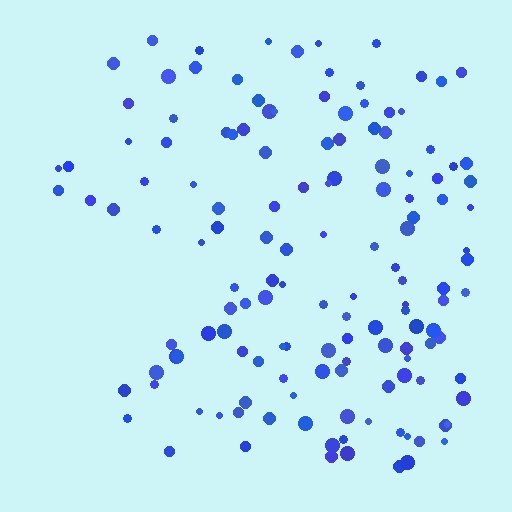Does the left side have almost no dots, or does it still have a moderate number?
Still a moderate number, just noticeably fewer than the right.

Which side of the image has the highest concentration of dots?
The right.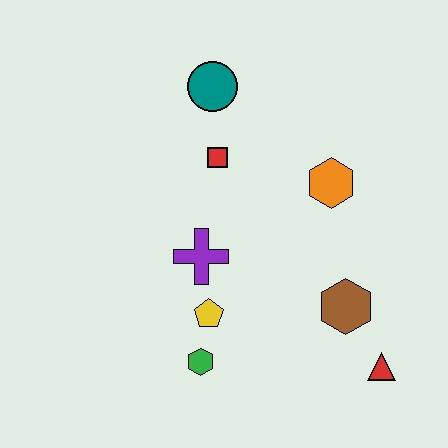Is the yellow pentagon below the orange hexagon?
Yes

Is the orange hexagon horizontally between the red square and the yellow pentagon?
No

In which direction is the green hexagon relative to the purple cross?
The green hexagon is below the purple cross.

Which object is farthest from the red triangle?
The teal circle is farthest from the red triangle.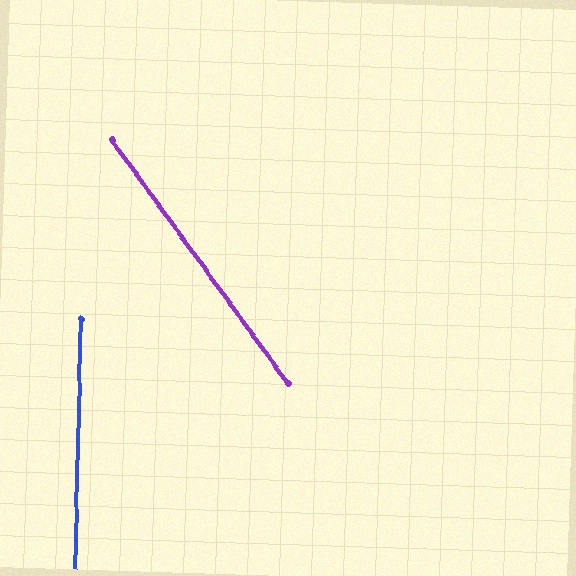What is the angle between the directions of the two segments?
Approximately 37 degrees.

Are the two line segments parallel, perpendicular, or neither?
Neither parallel nor perpendicular — they differ by about 37°.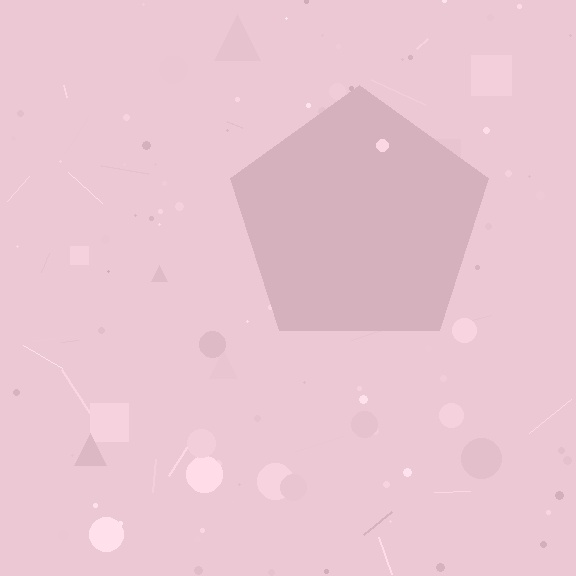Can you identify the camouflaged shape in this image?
The camouflaged shape is a pentagon.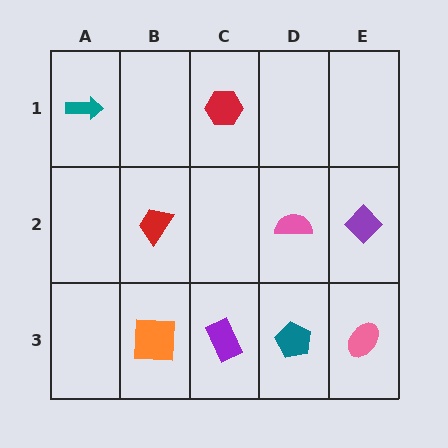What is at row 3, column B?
An orange square.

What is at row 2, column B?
A red trapezoid.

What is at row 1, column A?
A teal arrow.